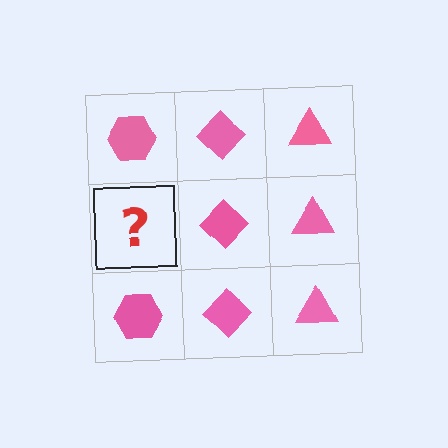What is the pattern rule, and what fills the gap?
The rule is that each column has a consistent shape. The gap should be filled with a pink hexagon.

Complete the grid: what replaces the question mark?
The question mark should be replaced with a pink hexagon.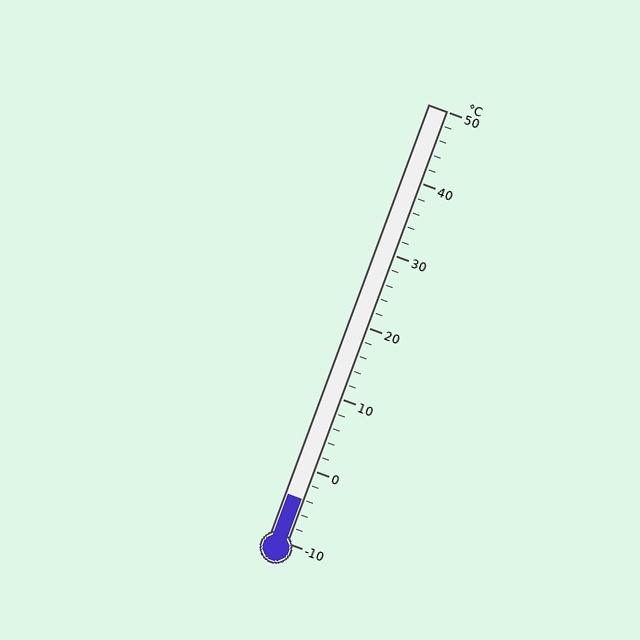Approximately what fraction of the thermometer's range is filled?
The thermometer is filled to approximately 10% of its range.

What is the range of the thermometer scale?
The thermometer scale ranges from -10°C to 50°C.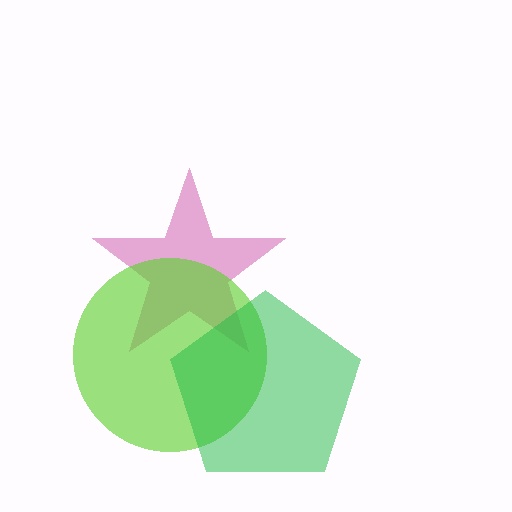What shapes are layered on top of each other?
The layered shapes are: a magenta star, a lime circle, a green pentagon.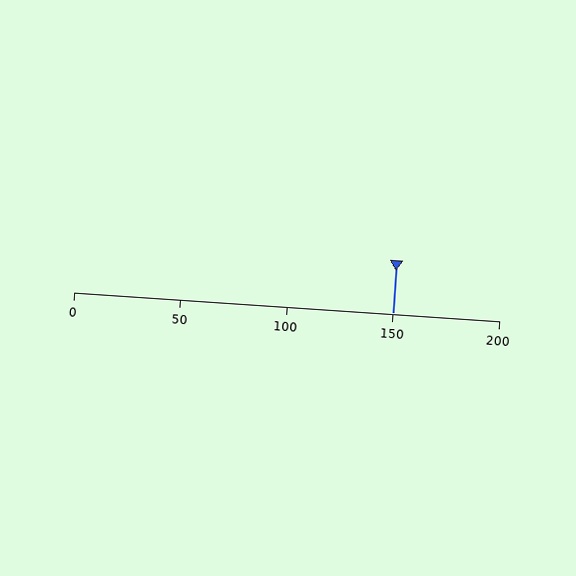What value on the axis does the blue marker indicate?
The marker indicates approximately 150.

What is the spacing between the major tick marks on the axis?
The major ticks are spaced 50 apart.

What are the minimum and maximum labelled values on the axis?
The axis runs from 0 to 200.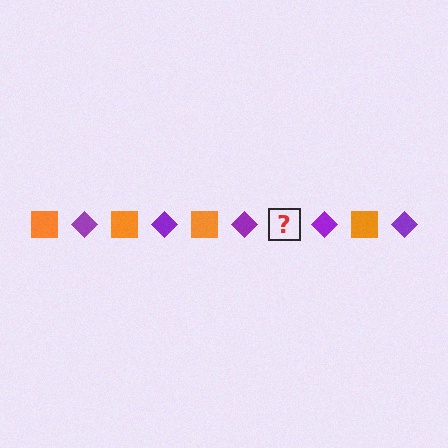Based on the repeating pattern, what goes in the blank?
The blank should be an orange square.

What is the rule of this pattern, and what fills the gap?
The rule is that the pattern alternates between orange square and purple diamond. The gap should be filled with an orange square.